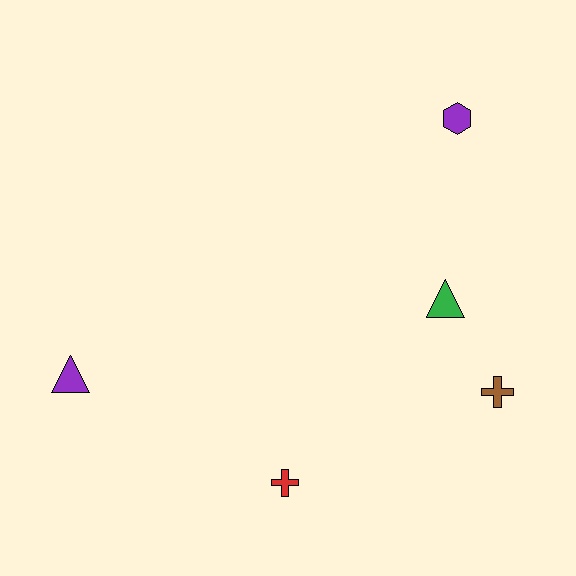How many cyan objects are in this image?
There are no cyan objects.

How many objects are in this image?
There are 5 objects.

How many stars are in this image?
There are no stars.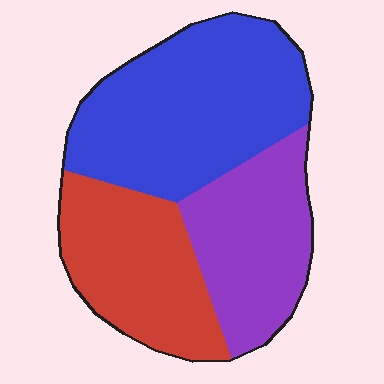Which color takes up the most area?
Blue, at roughly 45%.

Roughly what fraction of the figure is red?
Red covers around 30% of the figure.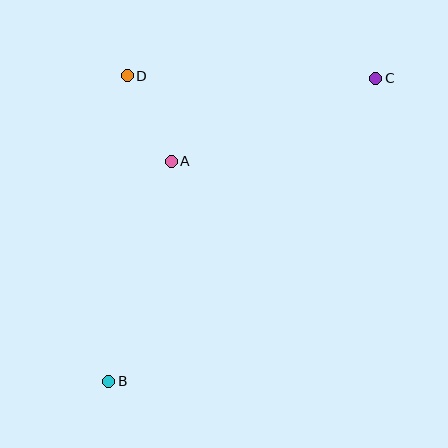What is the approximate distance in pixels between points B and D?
The distance between B and D is approximately 306 pixels.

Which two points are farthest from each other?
Points B and C are farthest from each other.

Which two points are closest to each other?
Points A and D are closest to each other.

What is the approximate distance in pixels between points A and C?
The distance between A and C is approximately 220 pixels.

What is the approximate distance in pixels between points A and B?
The distance between A and B is approximately 229 pixels.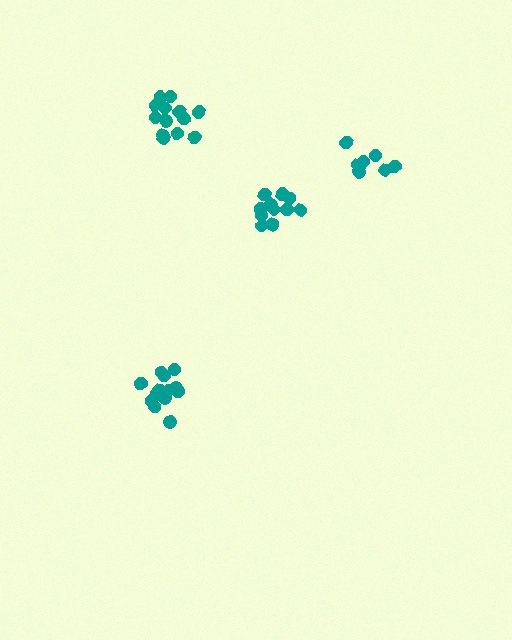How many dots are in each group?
Group 1: 13 dots, Group 2: 13 dots, Group 3: 7 dots, Group 4: 13 dots (46 total).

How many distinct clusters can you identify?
There are 4 distinct clusters.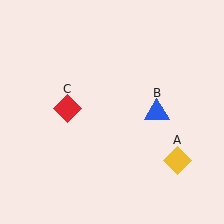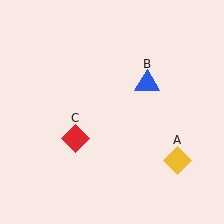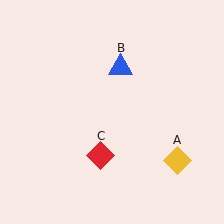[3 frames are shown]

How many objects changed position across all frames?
2 objects changed position: blue triangle (object B), red diamond (object C).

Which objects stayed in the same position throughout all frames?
Yellow diamond (object A) remained stationary.